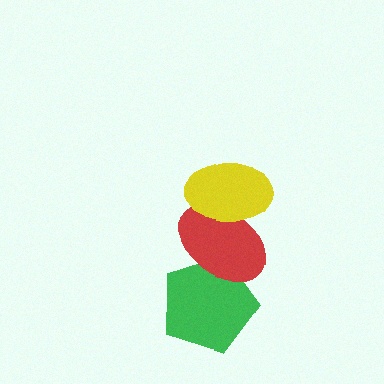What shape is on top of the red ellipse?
The yellow ellipse is on top of the red ellipse.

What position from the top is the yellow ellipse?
The yellow ellipse is 1st from the top.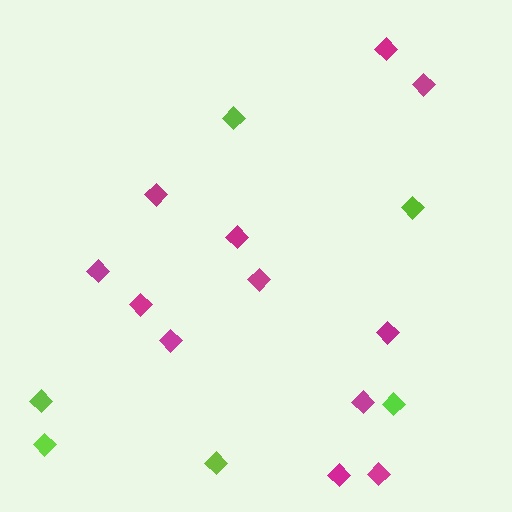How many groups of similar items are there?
There are 2 groups: one group of magenta diamonds (12) and one group of lime diamonds (6).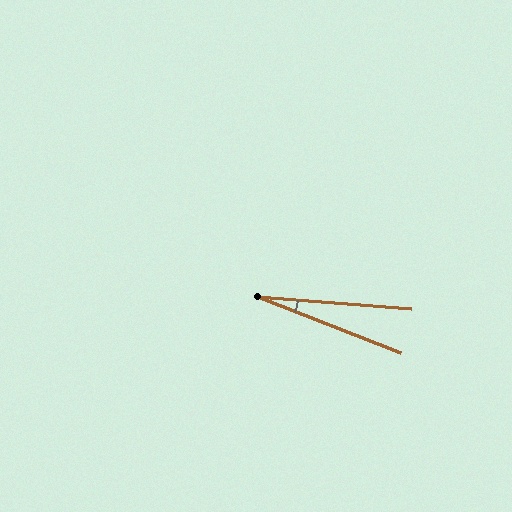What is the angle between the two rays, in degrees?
Approximately 17 degrees.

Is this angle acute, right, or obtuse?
It is acute.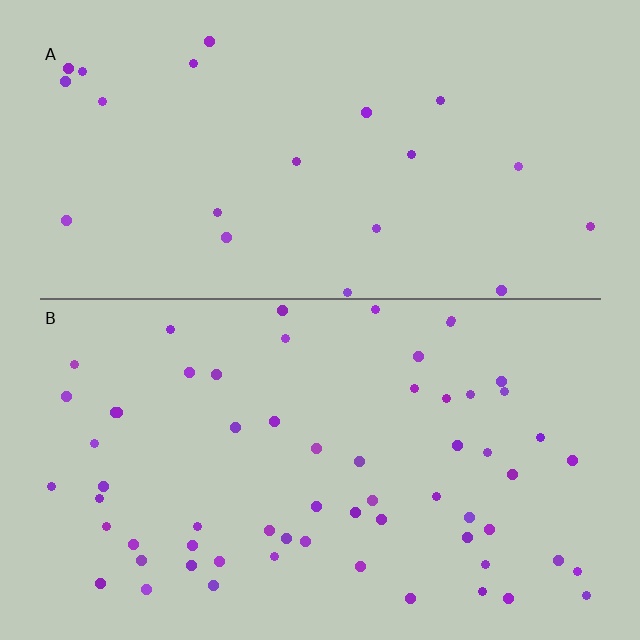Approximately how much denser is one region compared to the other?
Approximately 2.9× — region B over region A.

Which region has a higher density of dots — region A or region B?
B (the bottom).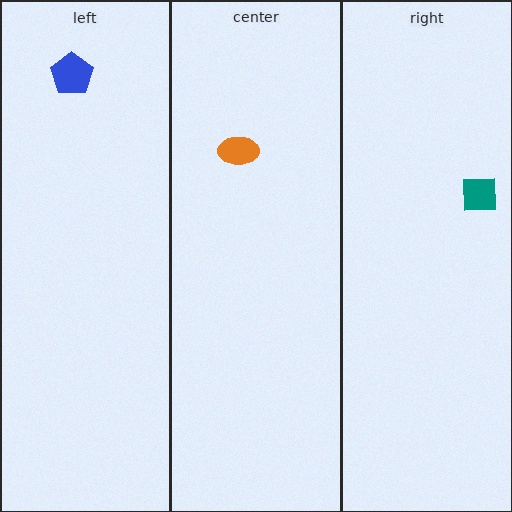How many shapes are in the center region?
1.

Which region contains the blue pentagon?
The left region.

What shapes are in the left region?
The blue pentagon.